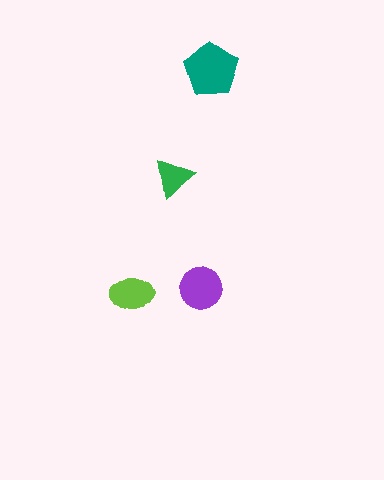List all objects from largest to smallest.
The teal pentagon, the purple circle, the lime ellipse, the green triangle.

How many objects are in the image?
There are 4 objects in the image.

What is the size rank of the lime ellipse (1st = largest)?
3rd.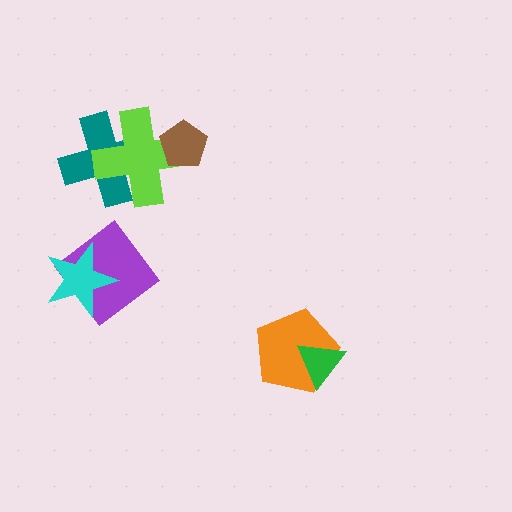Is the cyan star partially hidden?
No, no other shape covers it.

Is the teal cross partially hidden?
Yes, it is partially covered by another shape.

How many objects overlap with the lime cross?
2 objects overlap with the lime cross.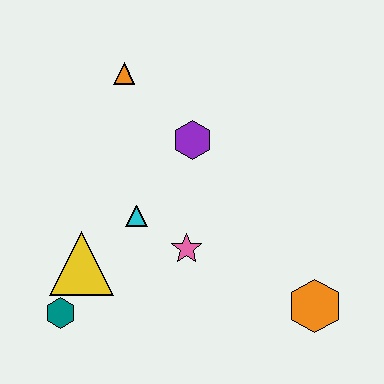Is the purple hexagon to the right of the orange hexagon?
No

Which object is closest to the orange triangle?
The purple hexagon is closest to the orange triangle.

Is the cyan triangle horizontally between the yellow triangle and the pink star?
Yes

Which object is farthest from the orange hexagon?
The orange triangle is farthest from the orange hexagon.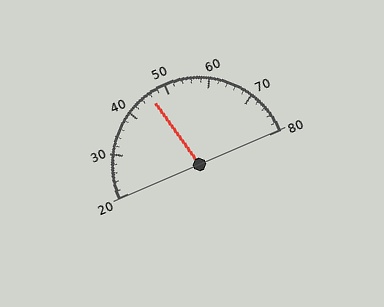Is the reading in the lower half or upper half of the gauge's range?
The reading is in the lower half of the range (20 to 80).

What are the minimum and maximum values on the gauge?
The gauge ranges from 20 to 80.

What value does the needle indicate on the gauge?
The needle indicates approximately 46.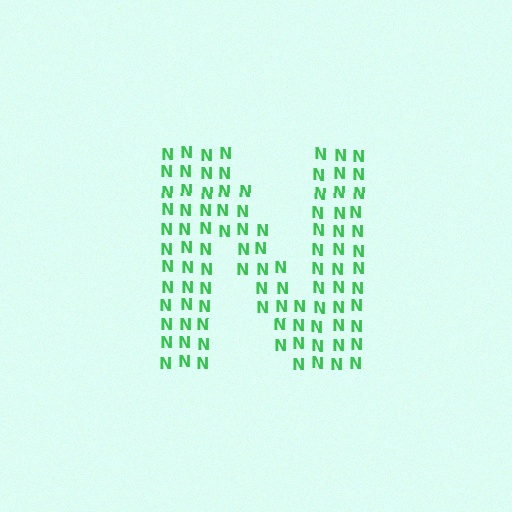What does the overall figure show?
The overall figure shows the letter N.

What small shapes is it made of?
It is made of small letter N's.